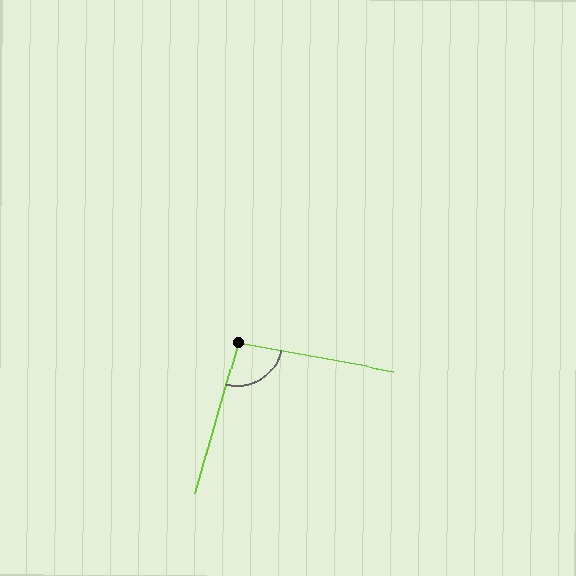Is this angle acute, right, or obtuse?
It is obtuse.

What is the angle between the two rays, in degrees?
Approximately 96 degrees.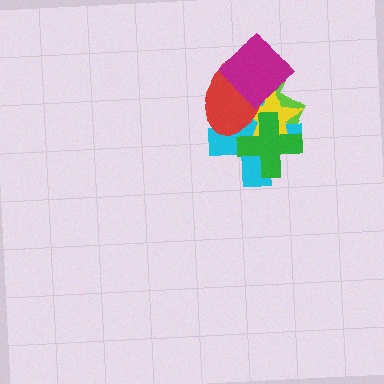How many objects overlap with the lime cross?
5 objects overlap with the lime cross.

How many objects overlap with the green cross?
4 objects overlap with the green cross.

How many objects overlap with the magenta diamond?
3 objects overlap with the magenta diamond.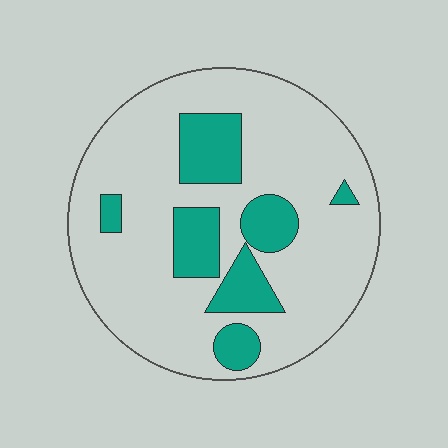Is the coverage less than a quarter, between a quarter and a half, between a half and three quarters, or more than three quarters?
Less than a quarter.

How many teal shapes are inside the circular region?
7.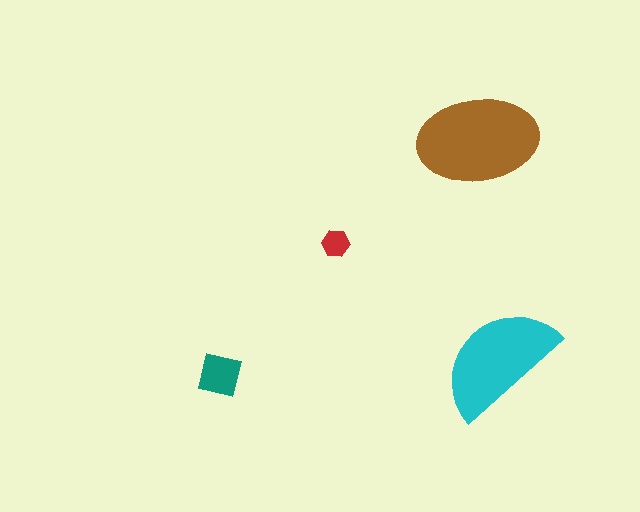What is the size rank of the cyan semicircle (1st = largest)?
2nd.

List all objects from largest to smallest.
The brown ellipse, the cyan semicircle, the teal square, the red hexagon.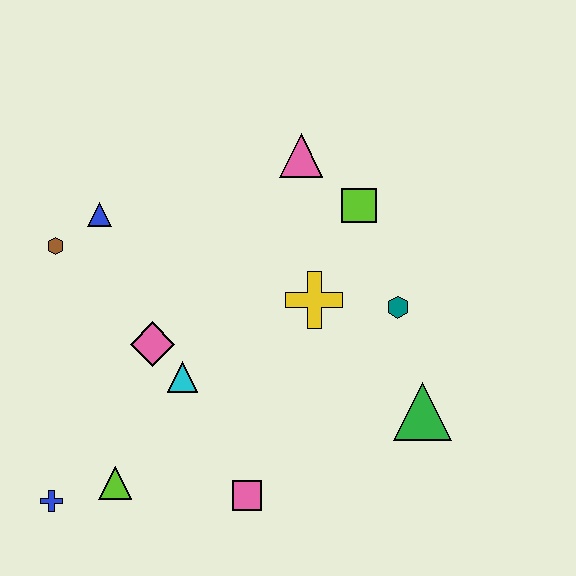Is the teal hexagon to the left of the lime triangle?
No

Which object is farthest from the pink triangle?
The blue cross is farthest from the pink triangle.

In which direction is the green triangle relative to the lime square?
The green triangle is below the lime square.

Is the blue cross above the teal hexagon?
No